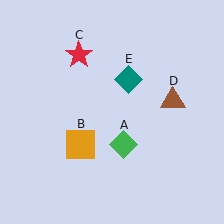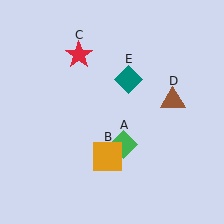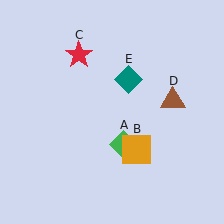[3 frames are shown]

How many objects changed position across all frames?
1 object changed position: orange square (object B).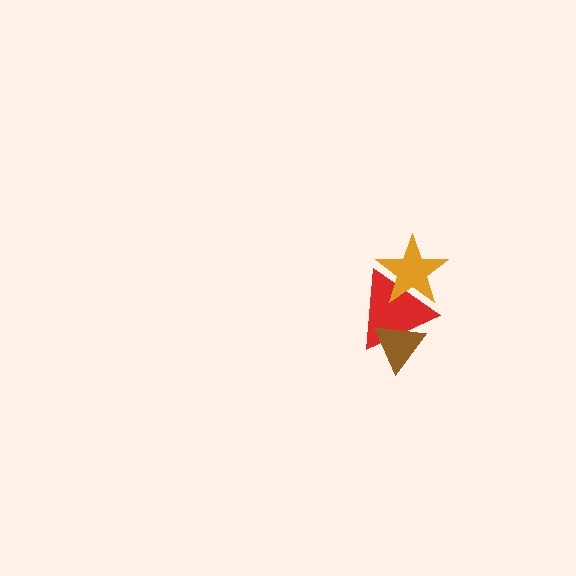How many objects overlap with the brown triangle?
1 object overlaps with the brown triangle.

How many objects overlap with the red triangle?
2 objects overlap with the red triangle.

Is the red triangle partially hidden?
Yes, it is partially covered by another shape.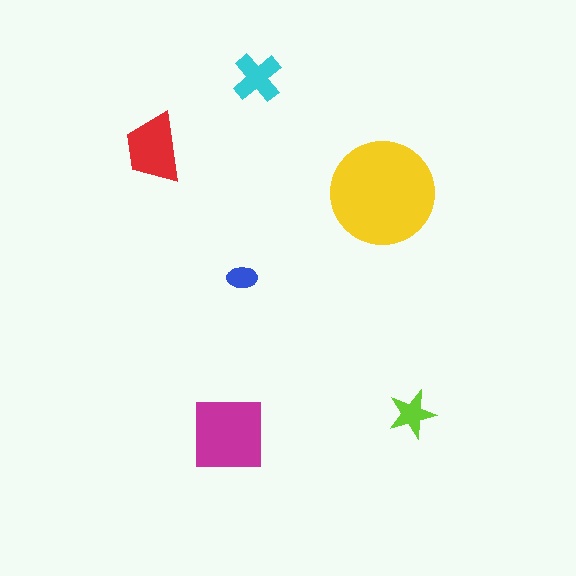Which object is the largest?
The yellow circle.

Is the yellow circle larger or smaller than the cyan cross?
Larger.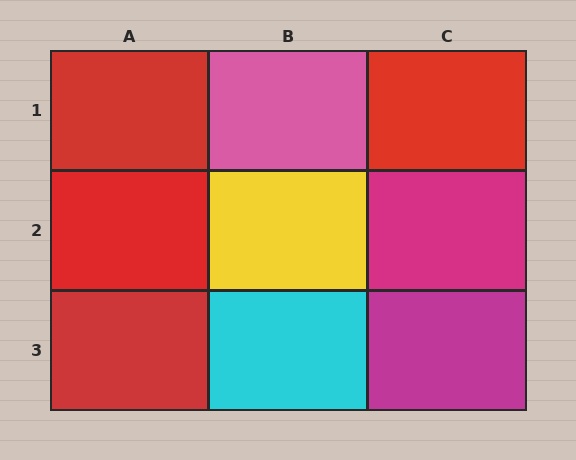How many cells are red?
4 cells are red.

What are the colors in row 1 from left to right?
Red, pink, red.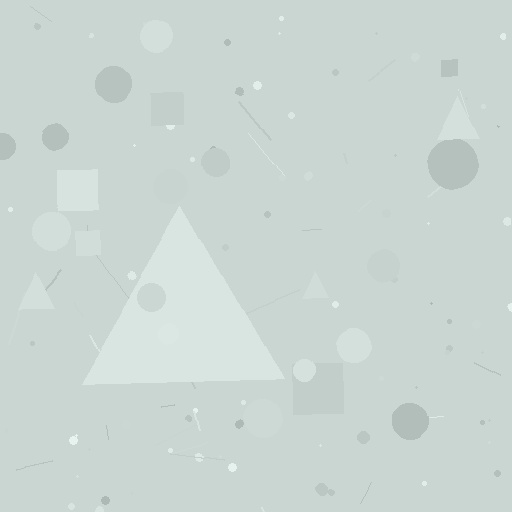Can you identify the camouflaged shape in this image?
The camouflaged shape is a triangle.